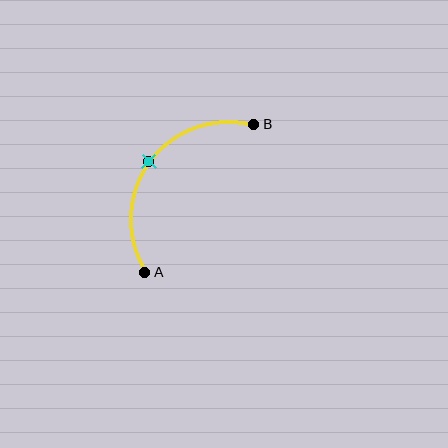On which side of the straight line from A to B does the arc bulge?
The arc bulges above and to the left of the straight line connecting A and B.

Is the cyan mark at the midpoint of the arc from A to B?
Yes. The cyan mark lies on the arc at equal arc-length from both A and B — it is the arc midpoint.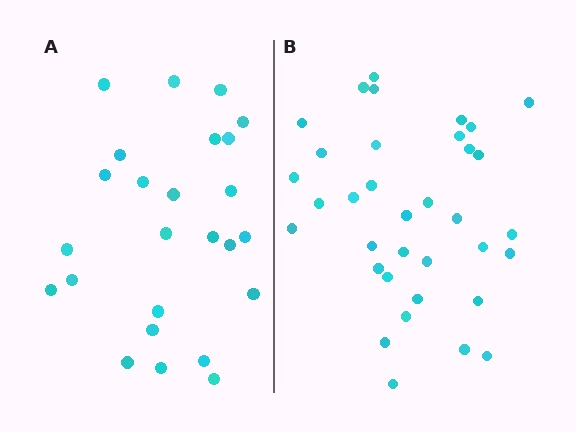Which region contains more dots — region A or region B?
Region B (the right region) has more dots.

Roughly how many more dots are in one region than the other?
Region B has roughly 10 or so more dots than region A.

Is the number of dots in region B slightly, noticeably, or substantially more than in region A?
Region B has noticeably more, but not dramatically so. The ratio is roughly 1.4 to 1.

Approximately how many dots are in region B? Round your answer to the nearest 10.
About 40 dots. (The exact count is 35, which rounds to 40.)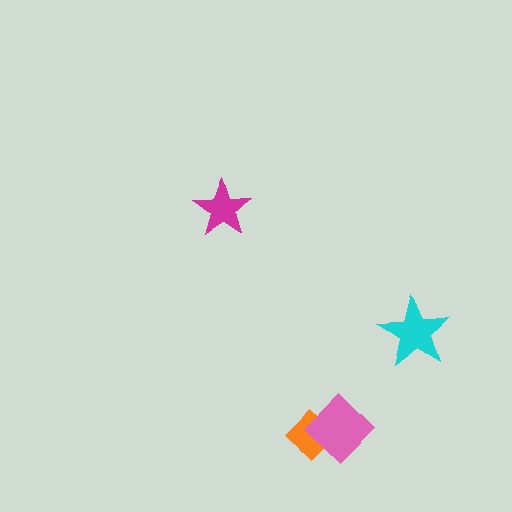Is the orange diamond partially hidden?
Yes, it is partially covered by another shape.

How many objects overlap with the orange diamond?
1 object overlaps with the orange diamond.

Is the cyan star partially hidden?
No, no other shape covers it.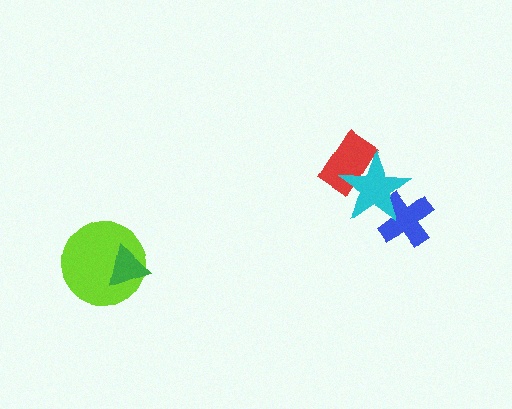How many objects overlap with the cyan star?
2 objects overlap with the cyan star.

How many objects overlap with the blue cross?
1 object overlaps with the blue cross.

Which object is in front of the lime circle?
The green triangle is in front of the lime circle.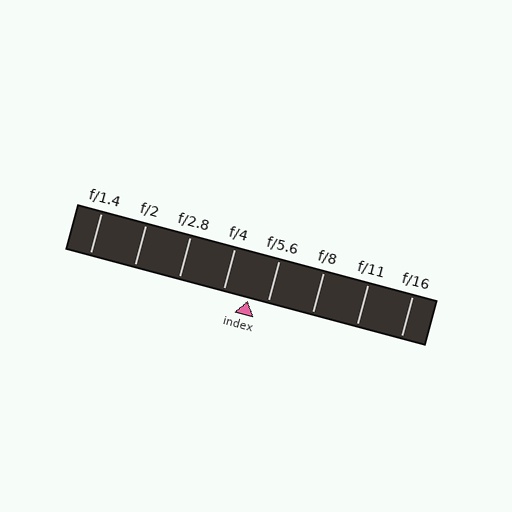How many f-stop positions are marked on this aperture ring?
There are 8 f-stop positions marked.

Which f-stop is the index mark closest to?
The index mark is closest to f/5.6.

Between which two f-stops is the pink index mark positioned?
The index mark is between f/4 and f/5.6.